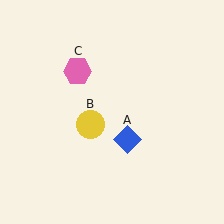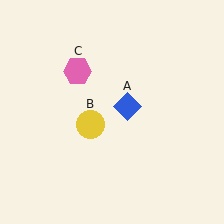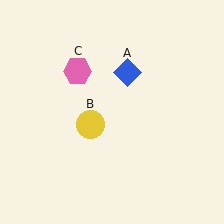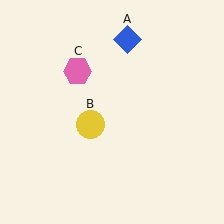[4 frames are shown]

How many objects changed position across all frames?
1 object changed position: blue diamond (object A).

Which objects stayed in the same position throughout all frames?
Yellow circle (object B) and pink hexagon (object C) remained stationary.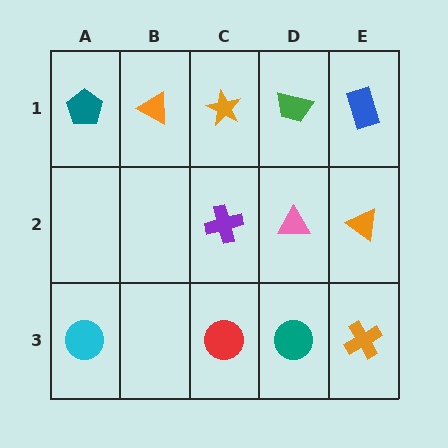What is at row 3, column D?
A teal circle.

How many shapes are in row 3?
4 shapes.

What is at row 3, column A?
A cyan circle.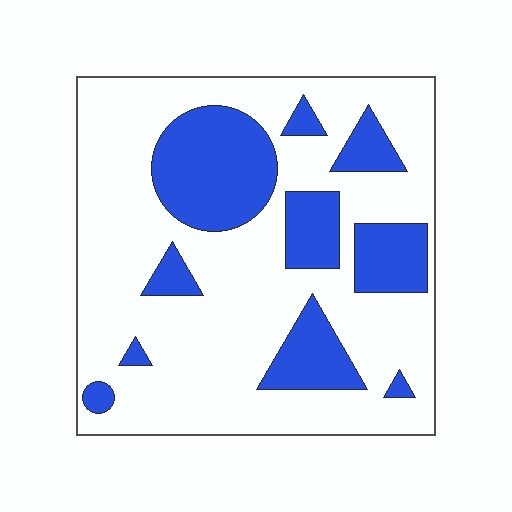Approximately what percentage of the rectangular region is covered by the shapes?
Approximately 25%.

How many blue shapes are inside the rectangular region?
10.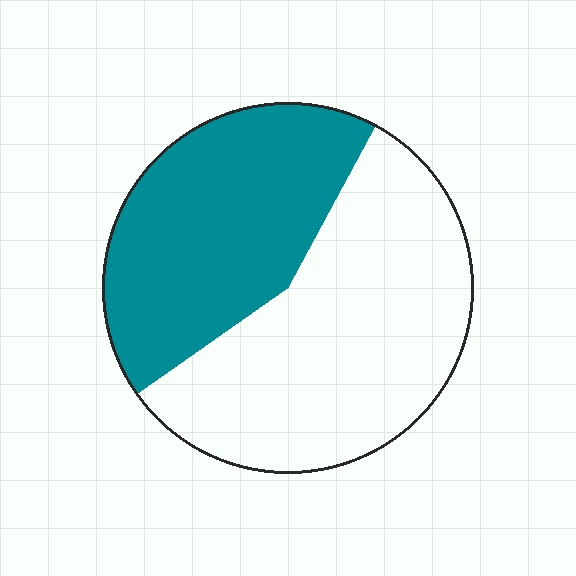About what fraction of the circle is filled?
About two fifths (2/5).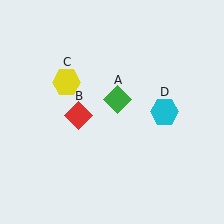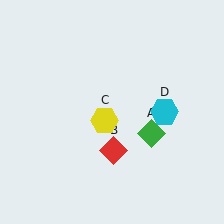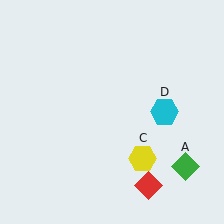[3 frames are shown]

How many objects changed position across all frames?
3 objects changed position: green diamond (object A), red diamond (object B), yellow hexagon (object C).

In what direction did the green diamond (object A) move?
The green diamond (object A) moved down and to the right.